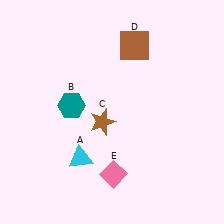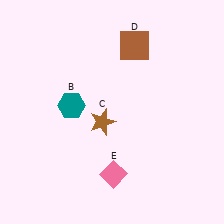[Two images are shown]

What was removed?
The cyan triangle (A) was removed in Image 2.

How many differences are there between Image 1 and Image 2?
There is 1 difference between the two images.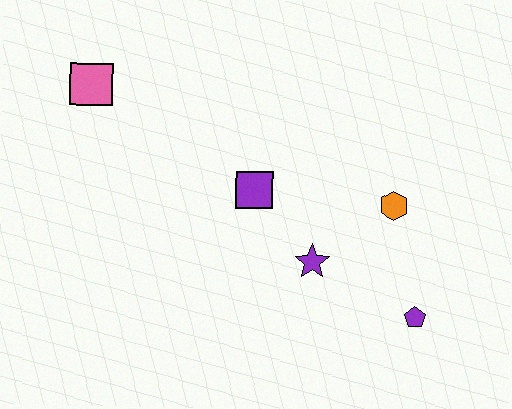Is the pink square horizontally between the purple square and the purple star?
No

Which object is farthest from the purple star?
The pink square is farthest from the purple star.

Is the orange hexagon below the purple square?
Yes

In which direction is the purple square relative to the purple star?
The purple square is above the purple star.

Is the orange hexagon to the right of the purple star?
Yes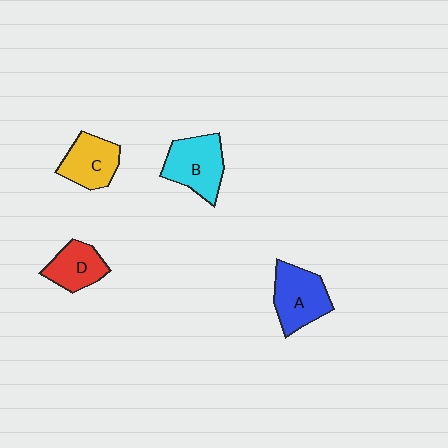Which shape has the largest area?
Shape B (cyan).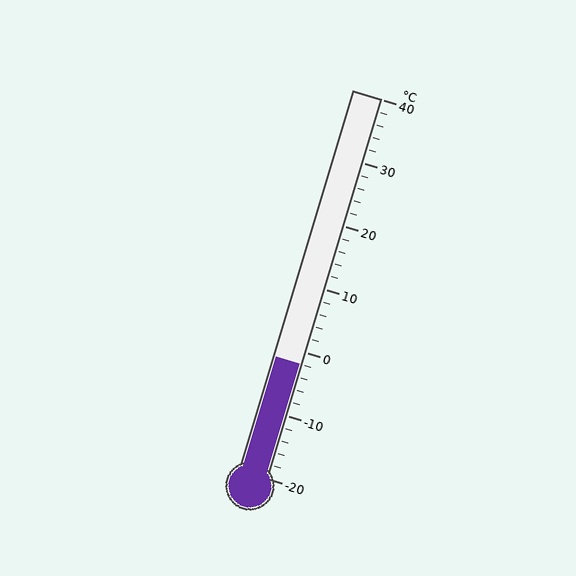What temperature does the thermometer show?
The thermometer shows approximately -2°C.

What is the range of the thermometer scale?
The thermometer scale ranges from -20°C to 40°C.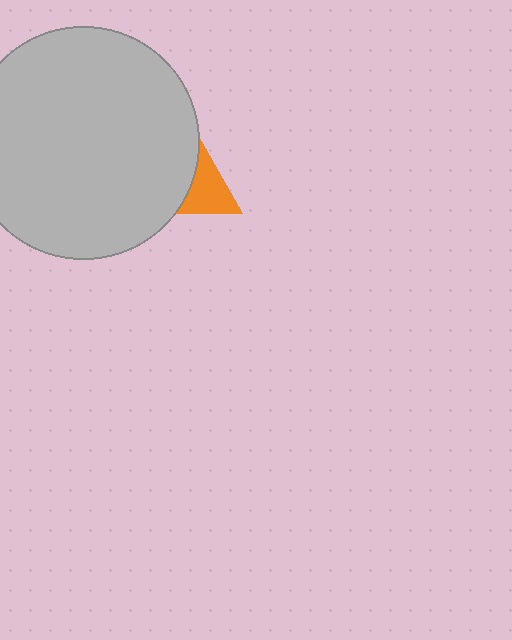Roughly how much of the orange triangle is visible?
A small part of it is visible (roughly 37%).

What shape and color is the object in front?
The object in front is a light gray circle.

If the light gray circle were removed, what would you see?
You would see the complete orange triangle.